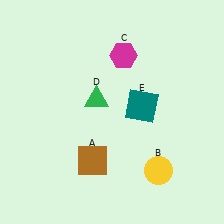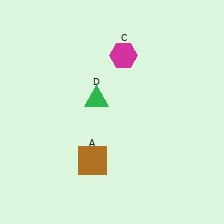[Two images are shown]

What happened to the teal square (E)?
The teal square (E) was removed in Image 2. It was in the top-right area of Image 1.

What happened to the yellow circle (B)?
The yellow circle (B) was removed in Image 2. It was in the bottom-right area of Image 1.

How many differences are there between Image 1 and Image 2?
There are 2 differences between the two images.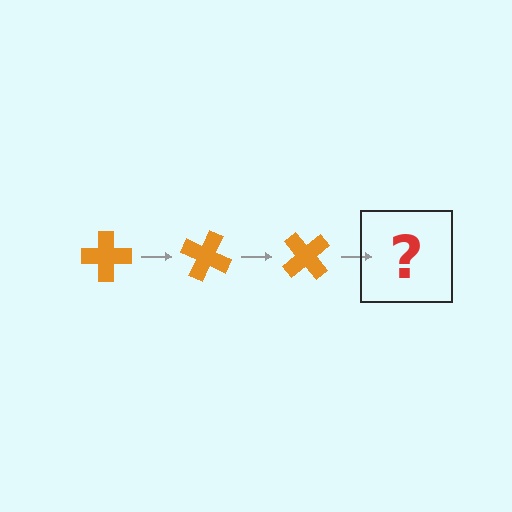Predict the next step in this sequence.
The next step is an orange cross rotated 75 degrees.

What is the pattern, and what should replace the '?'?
The pattern is that the cross rotates 25 degrees each step. The '?' should be an orange cross rotated 75 degrees.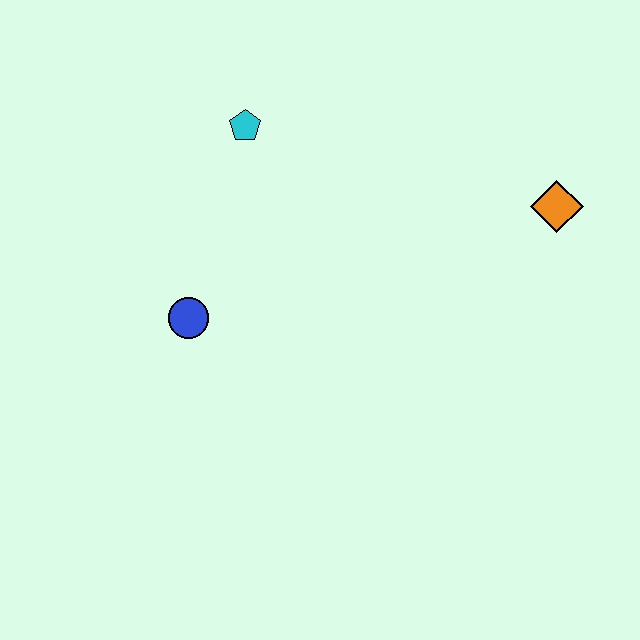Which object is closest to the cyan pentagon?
The blue circle is closest to the cyan pentagon.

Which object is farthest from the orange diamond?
The blue circle is farthest from the orange diamond.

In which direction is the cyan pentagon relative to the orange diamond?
The cyan pentagon is to the left of the orange diamond.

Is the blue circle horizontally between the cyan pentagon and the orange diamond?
No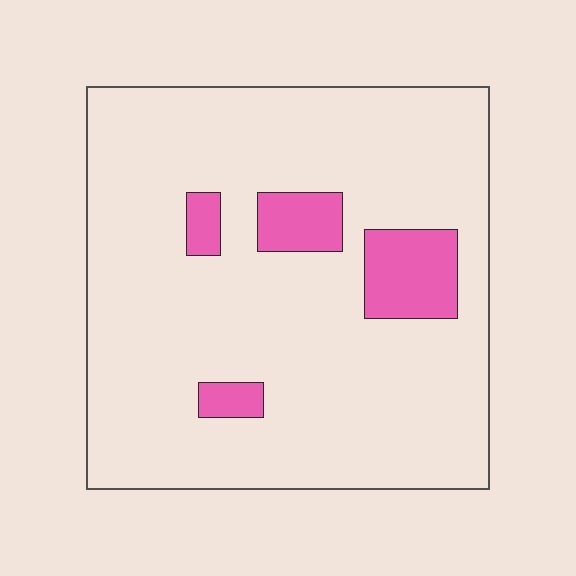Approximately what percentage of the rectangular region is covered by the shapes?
Approximately 10%.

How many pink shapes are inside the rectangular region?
4.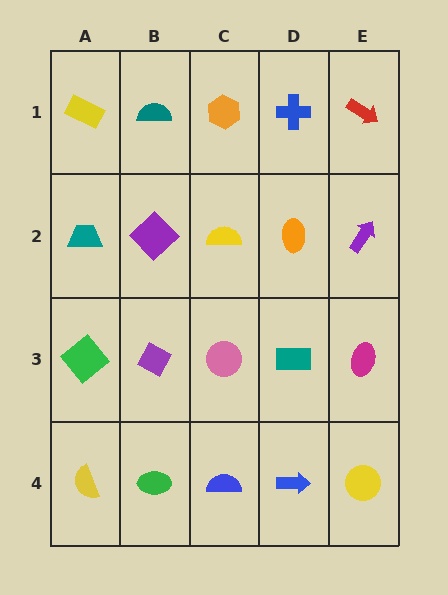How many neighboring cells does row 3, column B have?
4.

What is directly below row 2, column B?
A purple diamond.